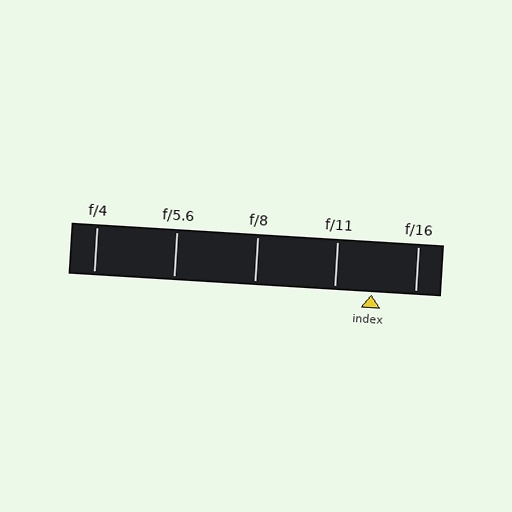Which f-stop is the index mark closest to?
The index mark is closest to f/11.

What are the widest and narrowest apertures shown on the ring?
The widest aperture shown is f/4 and the narrowest is f/16.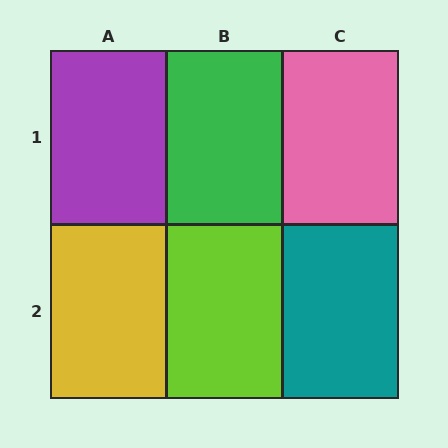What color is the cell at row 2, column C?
Teal.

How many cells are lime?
1 cell is lime.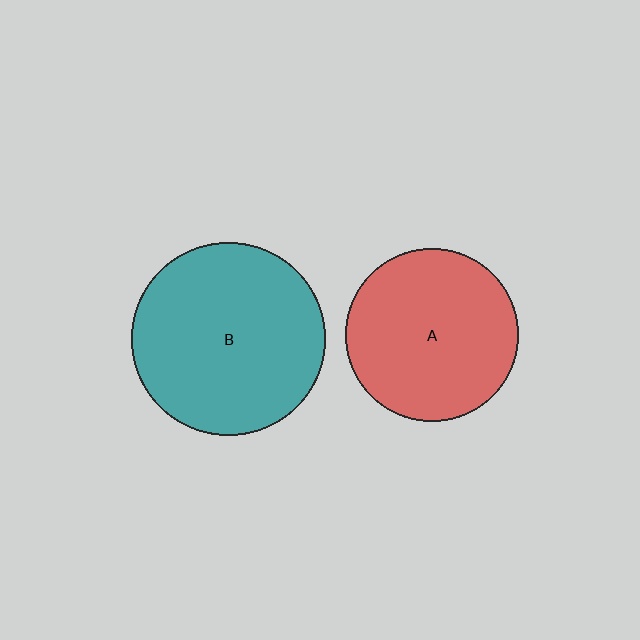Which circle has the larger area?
Circle B (teal).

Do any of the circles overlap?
No, none of the circles overlap.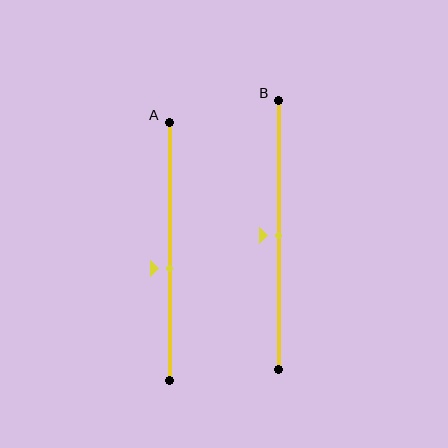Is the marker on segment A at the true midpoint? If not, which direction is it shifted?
No, the marker on segment A is shifted downward by about 7% of the segment length.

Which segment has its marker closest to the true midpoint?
Segment B has its marker closest to the true midpoint.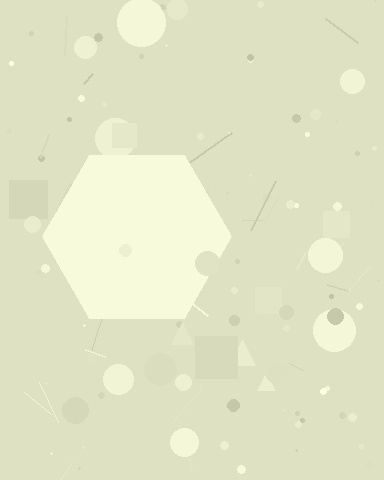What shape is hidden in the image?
A hexagon is hidden in the image.